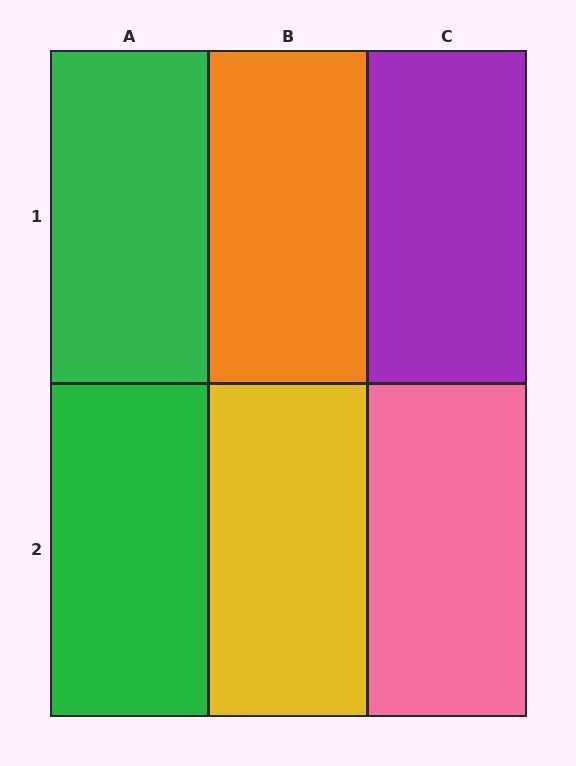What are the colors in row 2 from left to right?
Green, yellow, pink.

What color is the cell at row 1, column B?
Orange.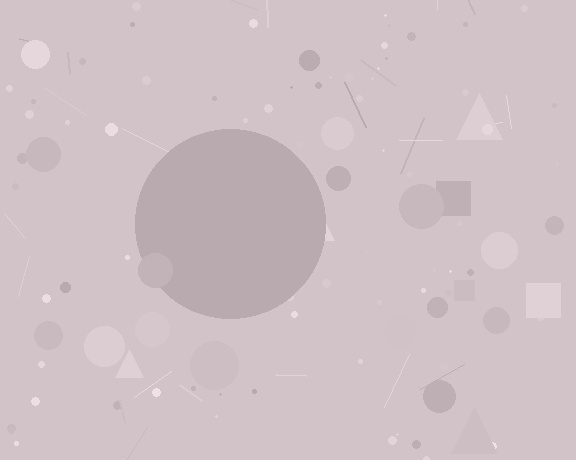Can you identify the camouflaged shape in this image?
The camouflaged shape is a circle.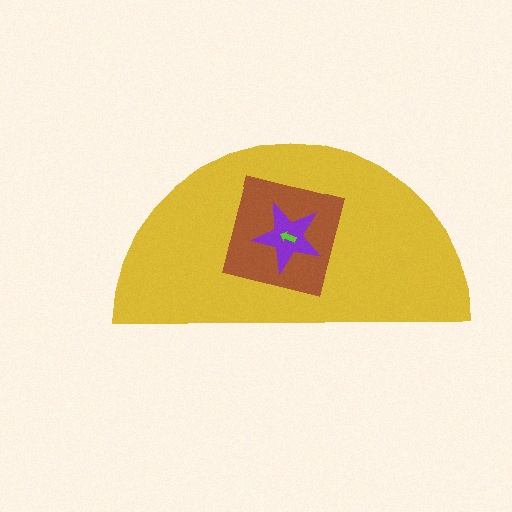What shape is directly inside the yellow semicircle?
The brown square.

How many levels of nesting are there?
4.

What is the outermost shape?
The yellow semicircle.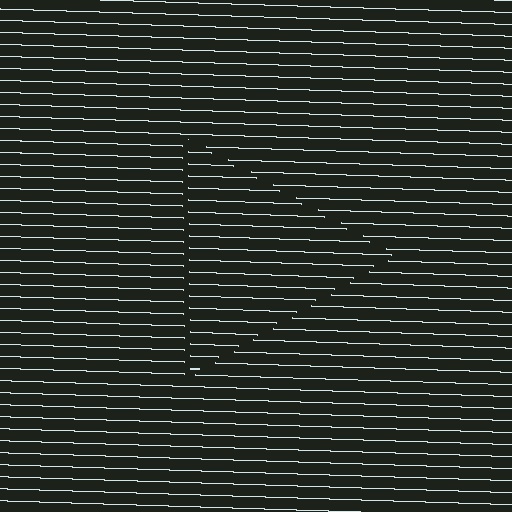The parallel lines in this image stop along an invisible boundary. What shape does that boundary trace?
An illusory triangle. The interior of the shape contains the same grating, shifted by half a period — the contour is defined by the phase discontinuity where line-ends from the inner and outer gratings abut.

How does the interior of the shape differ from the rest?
The interior of the shape contains the same grating, shifted by half a period — the contour is defined by the phase discontinuity where line-ends from the inner and outer gratings abut.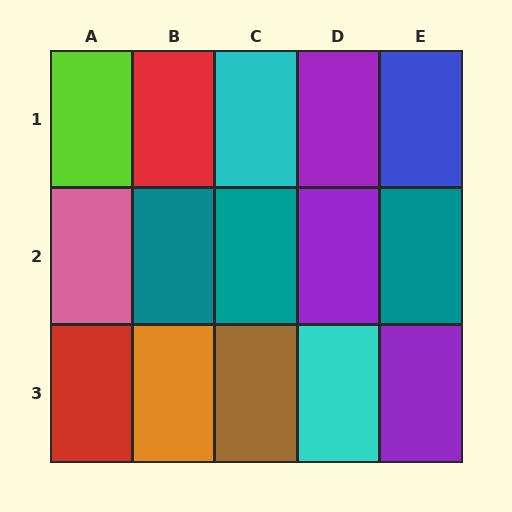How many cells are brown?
1 cell is brown.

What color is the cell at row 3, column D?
Cyan.